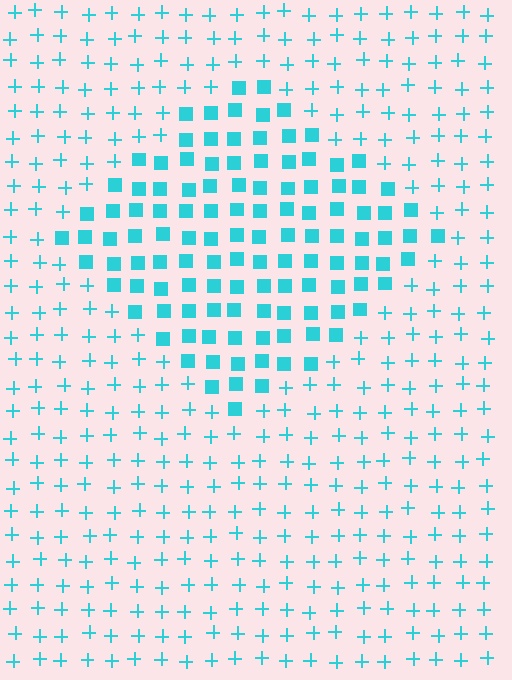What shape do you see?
I see a diamond.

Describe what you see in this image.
The image is filled with small cyan elements arranged in a uniform grid. A diamond-shaped region contains squares, while the surrounding area contains plus signs. The boundary is defined purely by the change in element shape.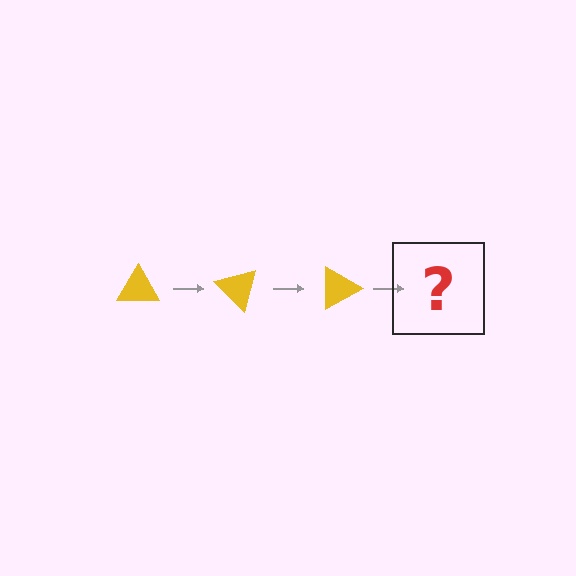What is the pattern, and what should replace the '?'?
The pattern is that the triangle rotates 45 degrees each step. The '?' should be a yellow triangle rotated 135 degrees.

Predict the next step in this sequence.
The next step is a yellow triangle rotated 135 degrees.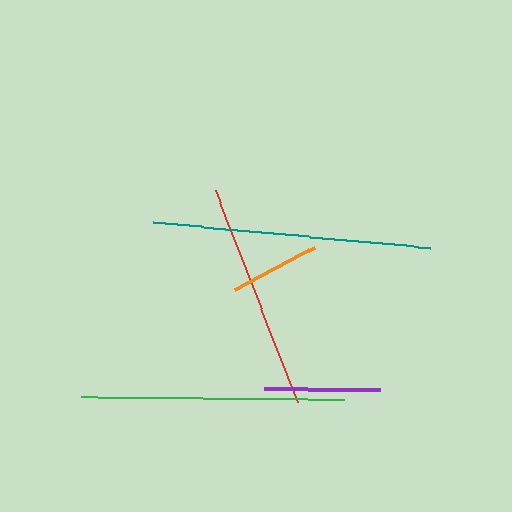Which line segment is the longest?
The teal line is the longest at approximately 278 pixels.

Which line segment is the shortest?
The orange line is the shortest at approximately 91 pixels.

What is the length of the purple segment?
The purple segment is approximately 116 pixels long.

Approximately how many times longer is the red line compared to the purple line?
The red line is approximately 2.0 times the length of the purple line.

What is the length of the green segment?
The green segment is approximately 263 pixels long.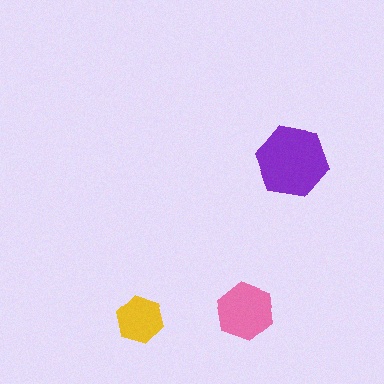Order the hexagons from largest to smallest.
the purple one, the pink one, the yellow one.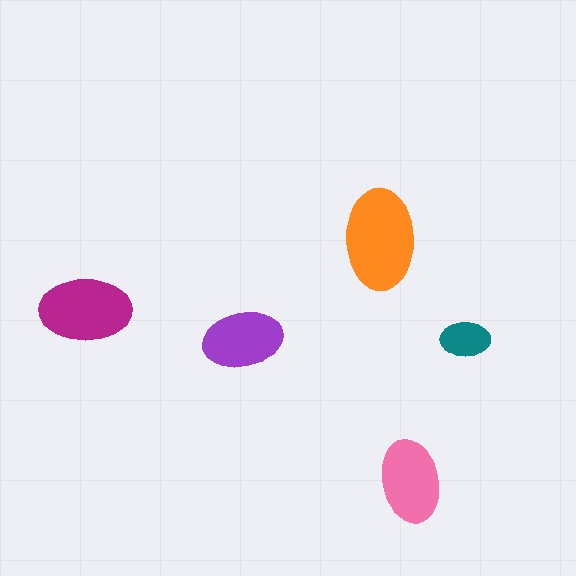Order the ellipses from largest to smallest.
the orange one, the magenta one, the pink one, the purple one, the teal one.